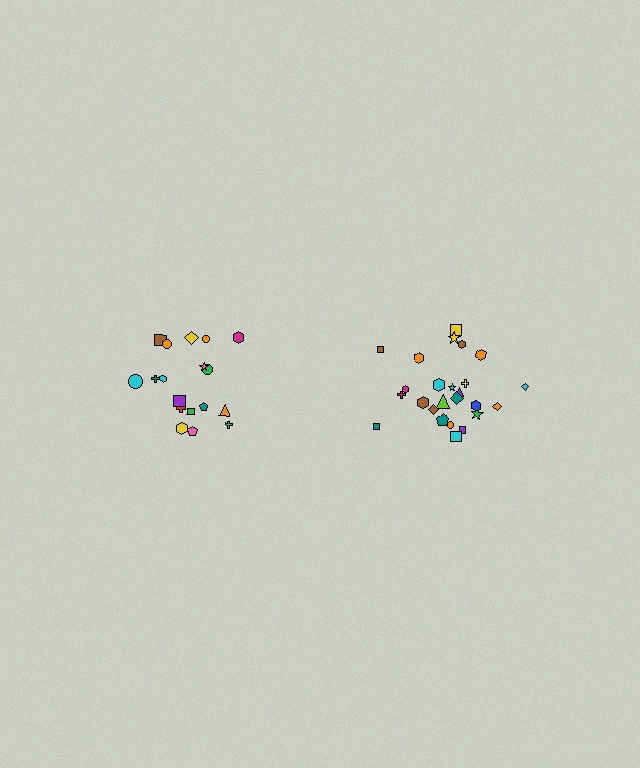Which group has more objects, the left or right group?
The right group.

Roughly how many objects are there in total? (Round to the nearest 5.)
Roughly 45 objects in total.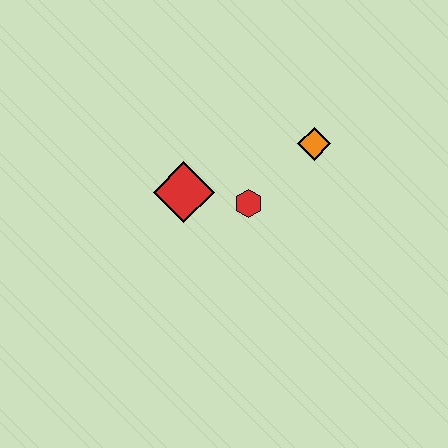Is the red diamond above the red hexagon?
Yes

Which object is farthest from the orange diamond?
The red diamond is farthest from the orange diamond.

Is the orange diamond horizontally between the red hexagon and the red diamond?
No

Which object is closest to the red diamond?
The red hexagon is closest to the red diamond.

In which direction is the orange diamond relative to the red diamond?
The orange diamond is to the right of the red diamond.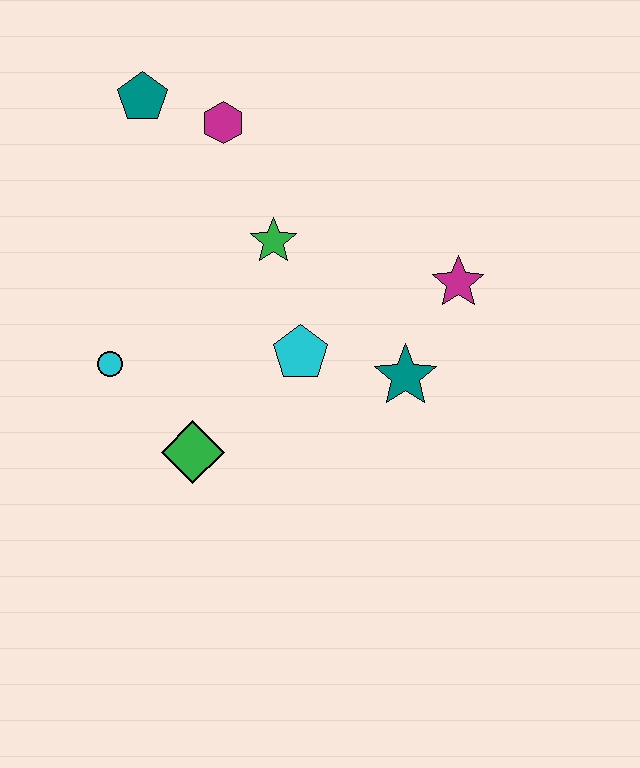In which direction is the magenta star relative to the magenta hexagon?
The magenta star is to the right of the magenta hexagon.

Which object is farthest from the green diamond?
The teal pentagon is farthest from the green diamond.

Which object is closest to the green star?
The cyan pentagon is closest to the green star.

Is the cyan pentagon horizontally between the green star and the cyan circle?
No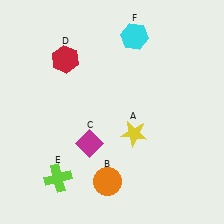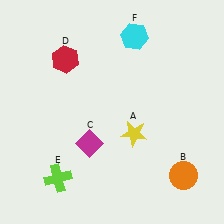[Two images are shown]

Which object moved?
The orange circle (B) moved right.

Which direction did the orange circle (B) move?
The orange circle (B) moved right.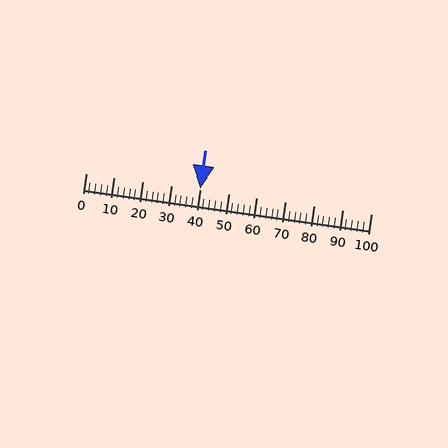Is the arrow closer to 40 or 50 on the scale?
The arrow is closer to 40.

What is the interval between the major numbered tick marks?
The major tick marks are spaced 10 units apart.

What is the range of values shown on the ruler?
The ruler shows values from 0 to 100.